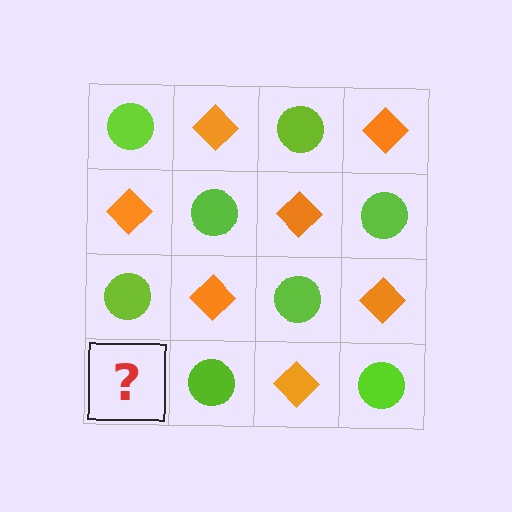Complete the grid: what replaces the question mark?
The question mark should be replaced with an orange diamond.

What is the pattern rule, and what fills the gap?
The rule is that it alternates lime circle and orange diamond in a checkerboard pattern. The gap should be filled with an orange diamond.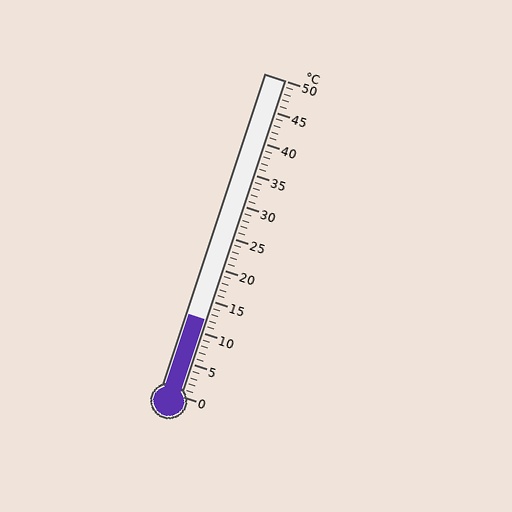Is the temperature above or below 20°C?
The temperature is below 20°C.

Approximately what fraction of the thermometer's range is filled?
The thermometer is filled to approximately 25% of its range.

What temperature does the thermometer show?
The thermometer shows approximately 12°C.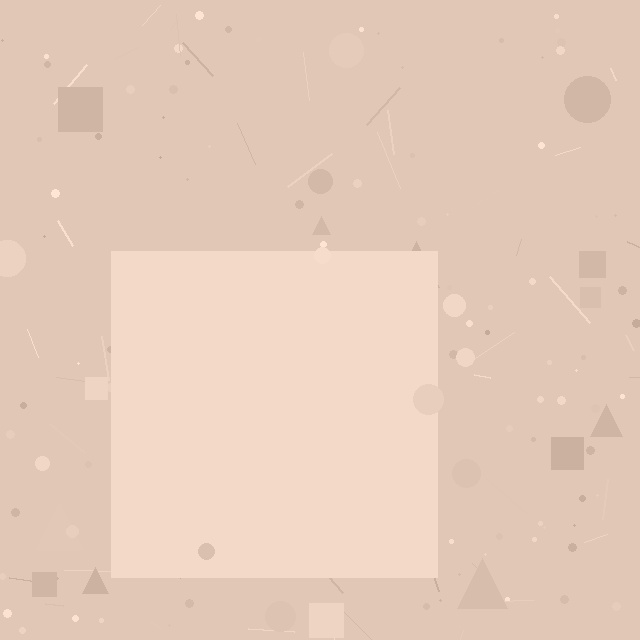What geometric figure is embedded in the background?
A square is embedded in the background.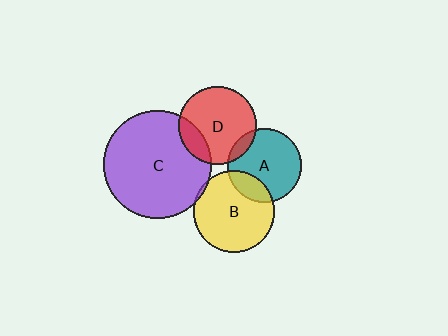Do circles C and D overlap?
Yes.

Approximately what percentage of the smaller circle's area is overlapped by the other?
Approximately 20%.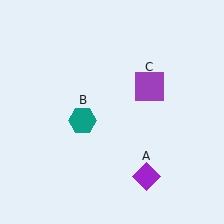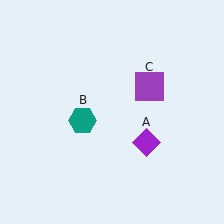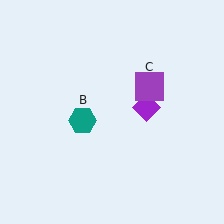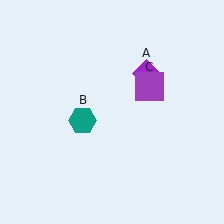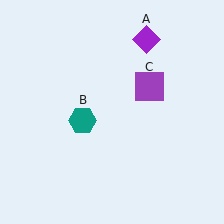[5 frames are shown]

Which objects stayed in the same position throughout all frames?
Teal hexagon (object B) and purple square (object C) remained stationary.